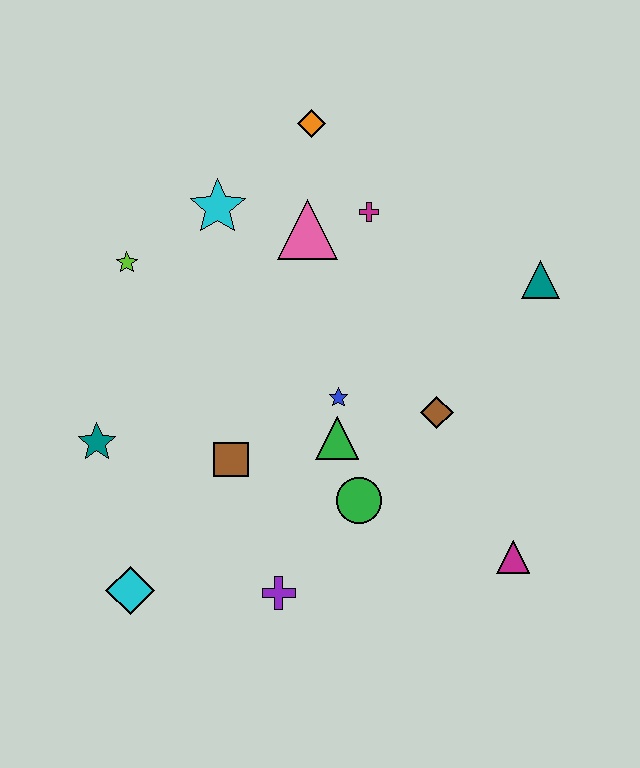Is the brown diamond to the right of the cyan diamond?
Yes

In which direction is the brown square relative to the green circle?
The brown square is to the left of the green circle.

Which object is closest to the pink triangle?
The magenta cross is closest to the pink triangle.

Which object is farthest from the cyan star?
The magenta triangle is farthest from the cyan star.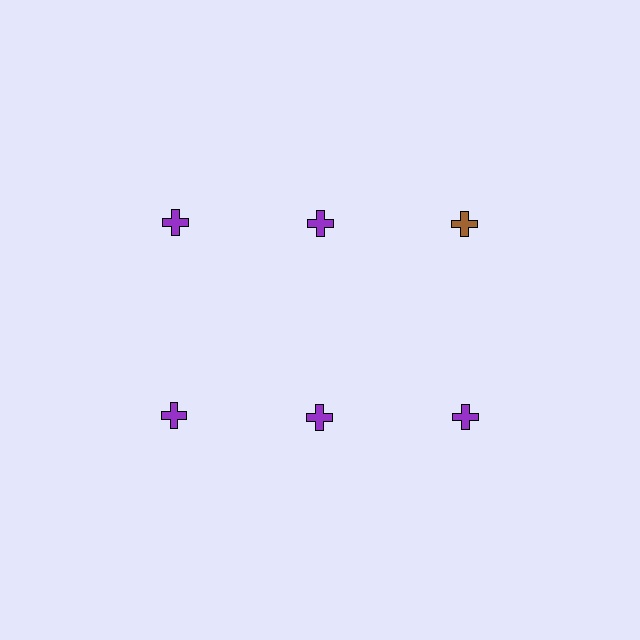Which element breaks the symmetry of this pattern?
The brown cross in the top row, center column breaks the symmetry. All other shapes are purple crosses.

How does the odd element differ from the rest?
It has a different color: brown instead of purple.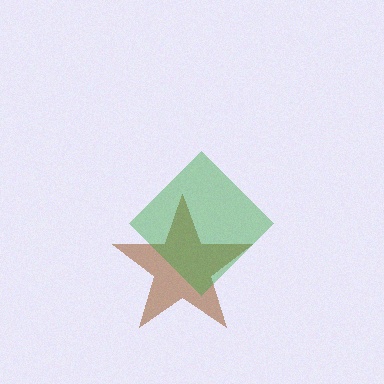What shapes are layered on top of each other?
The layered shapes are: a brown star, a green diamond.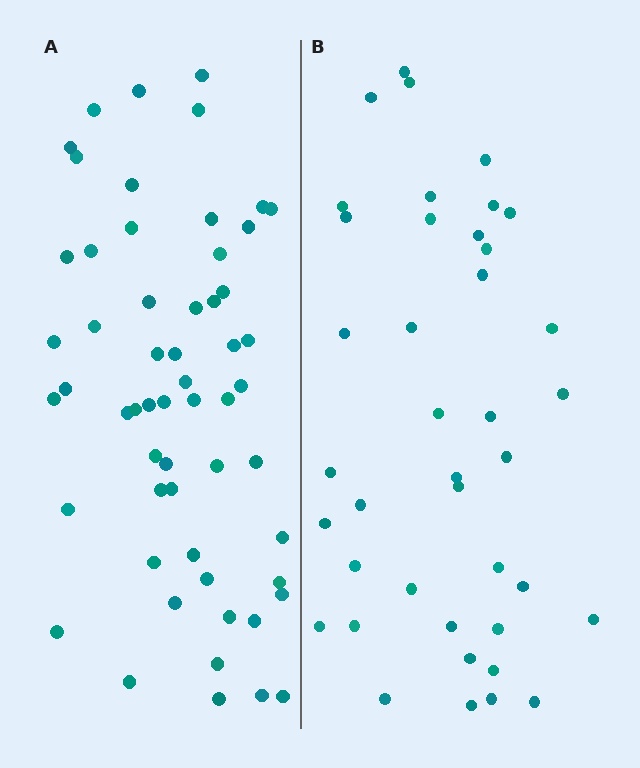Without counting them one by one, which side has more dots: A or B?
Region A (the left region) has more dots.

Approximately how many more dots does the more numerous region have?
Region A has approximately 15 more dots than region B.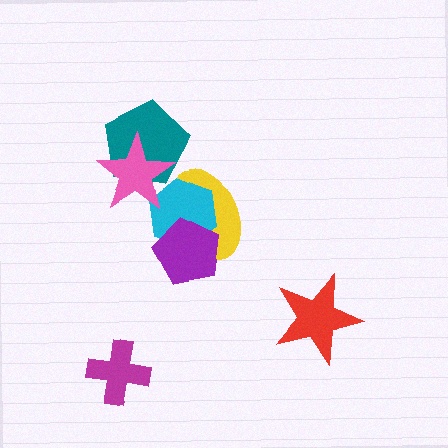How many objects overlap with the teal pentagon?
1 object overlaps with the teal pentagon.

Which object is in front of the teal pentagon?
The pink star is in front of the teal pentagon.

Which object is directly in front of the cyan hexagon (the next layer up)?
The purple pentagon is directly in front of the cyan hexagon.